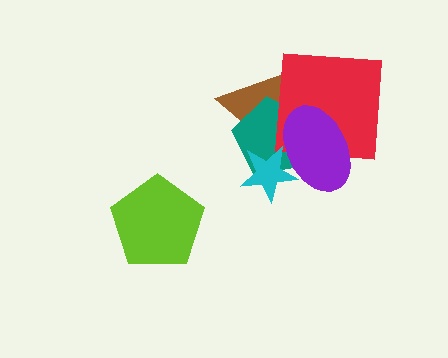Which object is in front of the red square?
The purple ellipse is in front of the red square.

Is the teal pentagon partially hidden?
Yes, it is partially covered by another shape.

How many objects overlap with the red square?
3 objects overlap with the red square.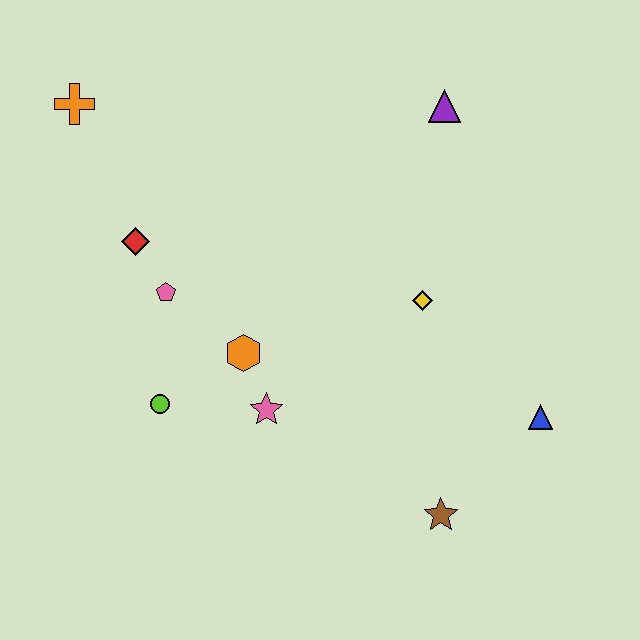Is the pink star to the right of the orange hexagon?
Yes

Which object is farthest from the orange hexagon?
The purple triangle is farthest from the orange hexagon.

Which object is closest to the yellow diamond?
The blue triangle is closest to the yellow diamond.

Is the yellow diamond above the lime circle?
Yes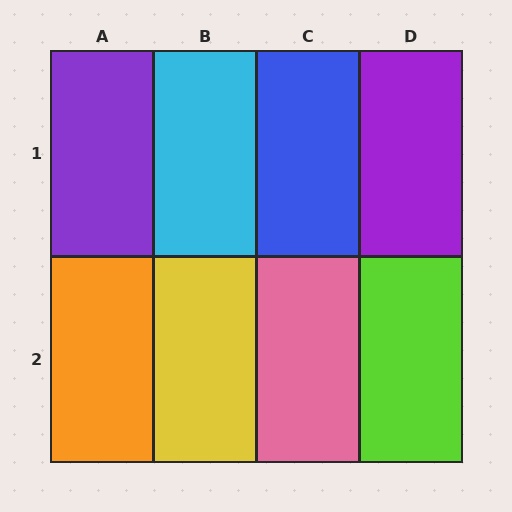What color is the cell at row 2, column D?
Lime.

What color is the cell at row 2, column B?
Yellow.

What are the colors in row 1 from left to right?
Purple, cyan, blue, purple.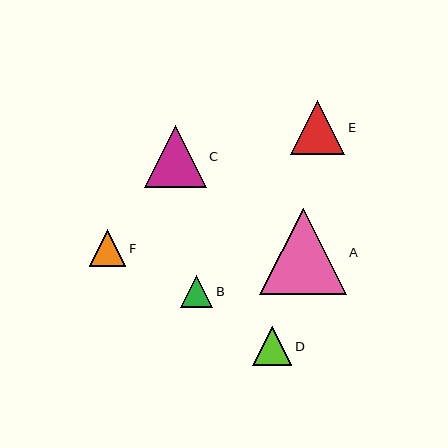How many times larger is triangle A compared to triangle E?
Triangle A is approximately 1.6 times the size of triangle E.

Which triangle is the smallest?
Triangle B is the smallest with a size of approximately 32 pixels.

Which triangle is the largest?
Triangle A is the largest with a size of approximately 86 pixels.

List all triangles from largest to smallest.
From largest to smallest: A, C, E, D, F, B.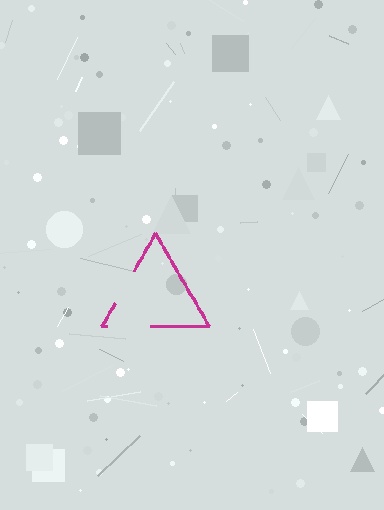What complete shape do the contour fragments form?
The contour fragments form a triangle.